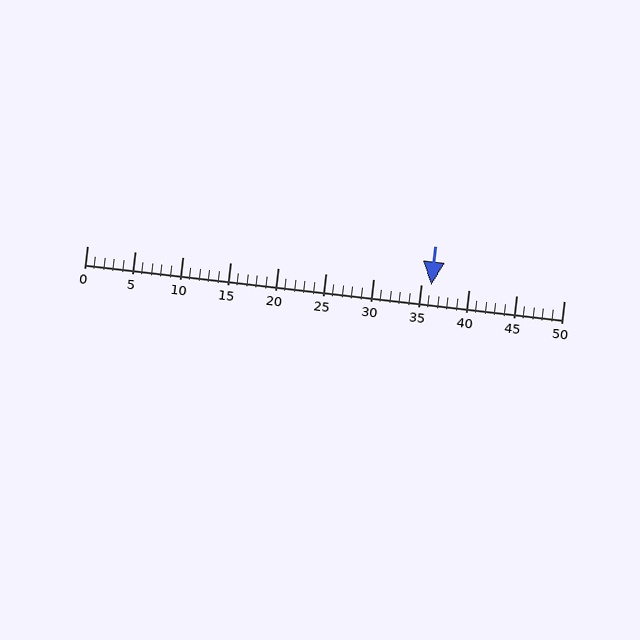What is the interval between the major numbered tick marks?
The major tick marks are spaced 5 units apart.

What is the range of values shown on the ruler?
The ruler shows values from 0 to 50.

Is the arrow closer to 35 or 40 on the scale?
The arrow is closer to 35.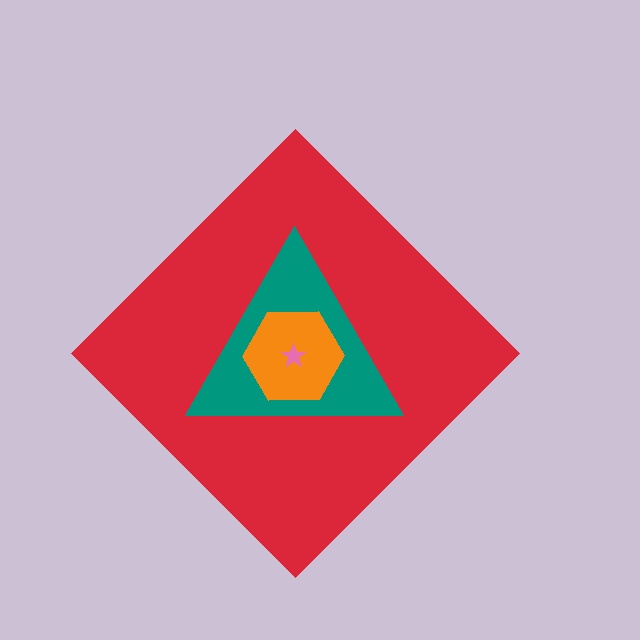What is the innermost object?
The pink star.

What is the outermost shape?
The red diamond.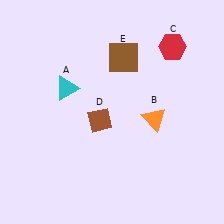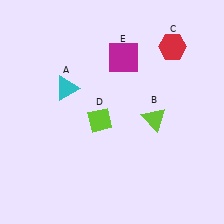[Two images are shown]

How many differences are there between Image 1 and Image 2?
There are 3 differences between the two images.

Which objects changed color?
B changed from orange to lime. D changed from brown to lime. E changed from brown to magenta.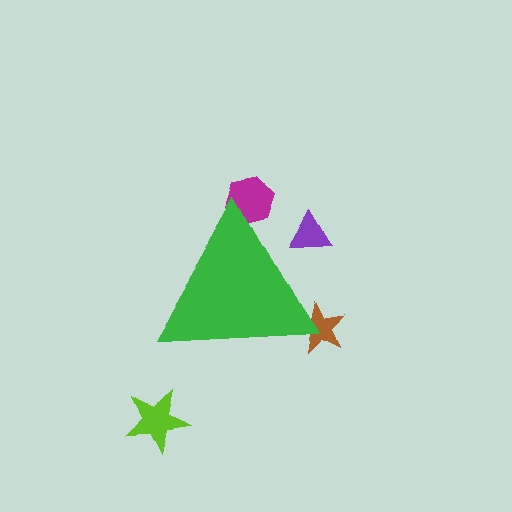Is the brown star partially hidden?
Yes, the brown star is partially hidden behind the green triangle.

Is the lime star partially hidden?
No, the lime star is fully visible.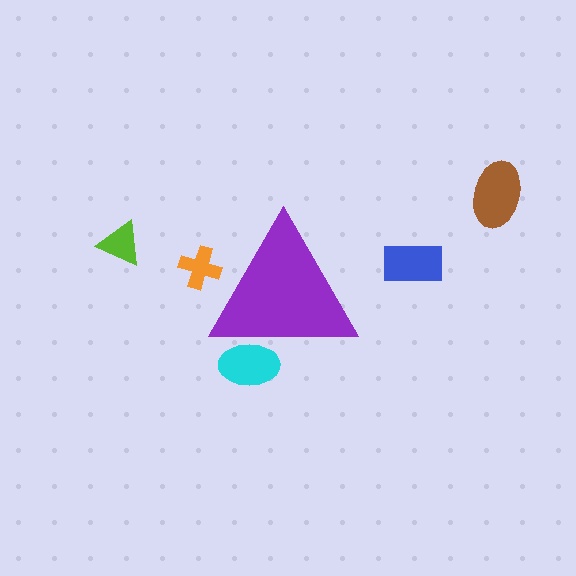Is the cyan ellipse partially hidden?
Yes, the cyan ellipse is partially hidden behind the purple triangle.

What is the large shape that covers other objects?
A purple triangle.